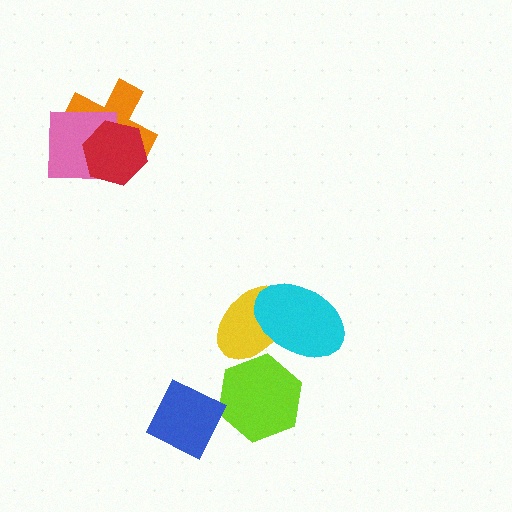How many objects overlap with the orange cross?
2 objects overlap with the orange cross.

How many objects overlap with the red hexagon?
2 objects overlap with the red hexagon.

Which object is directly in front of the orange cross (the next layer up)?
The pink square is directly in front of the orange cross.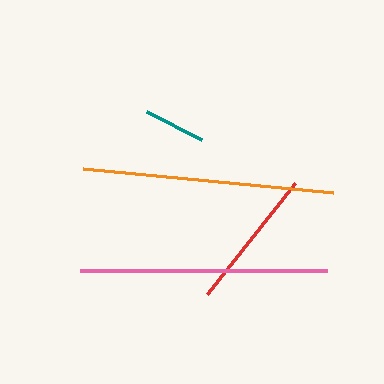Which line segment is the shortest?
The teal line is the shortest at approximately 62 pixels.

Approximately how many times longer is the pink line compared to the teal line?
The pink line is approximately 4.0 times the length of the teal line.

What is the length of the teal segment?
The teal segment is approximately 62 pixels long.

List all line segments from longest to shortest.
From longest to shortest: orange, pink, red, teal.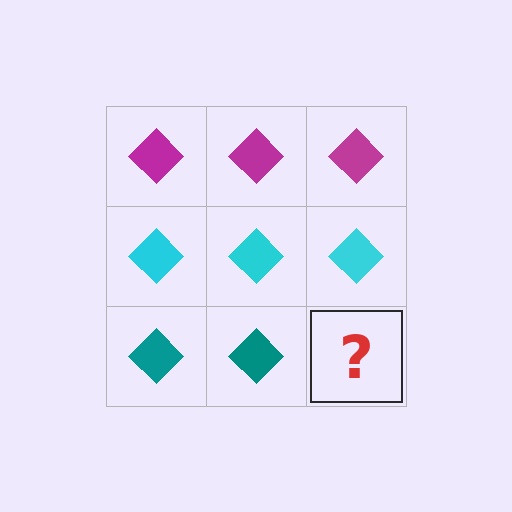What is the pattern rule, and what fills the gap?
The rule is that each row has a consistent color. The gap should be filled with a teal diamond.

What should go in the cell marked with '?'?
The missing cell should contain a teal diamond.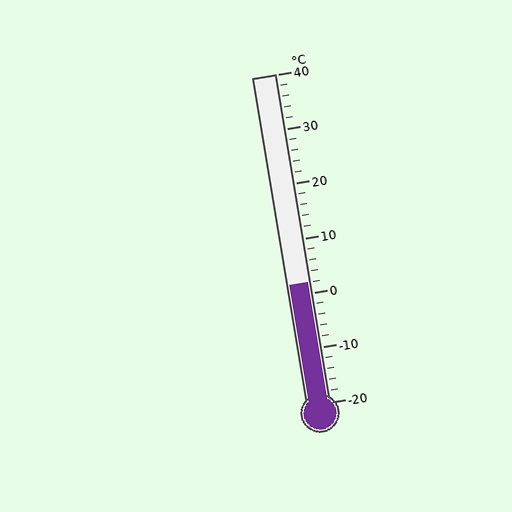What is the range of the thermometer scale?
The thermometer scale ranges from -20°C to 40°C.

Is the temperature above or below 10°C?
The temperature is below 10°C.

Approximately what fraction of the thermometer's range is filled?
The thermometer is filled to approximately 35% of its range.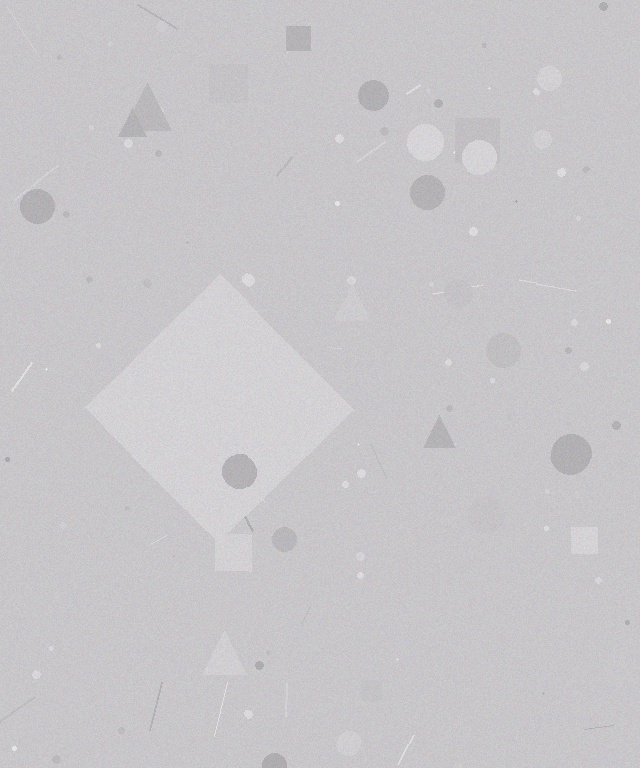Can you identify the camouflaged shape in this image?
The camouflaged shape is a diamond.